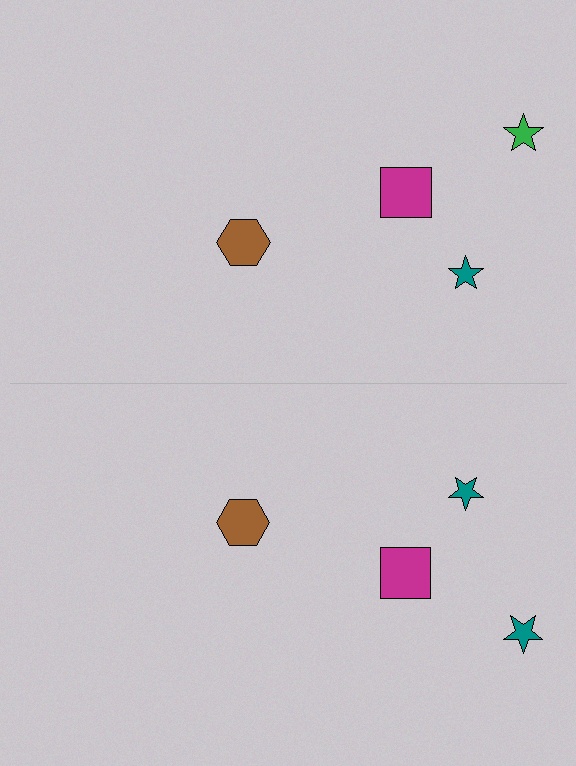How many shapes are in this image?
There are 8 shapes in this image.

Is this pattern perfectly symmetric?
No, the pattern is not perfectly symmetric. The teal star on the bottom side breaks the symmetry — its mirror counterpart is green.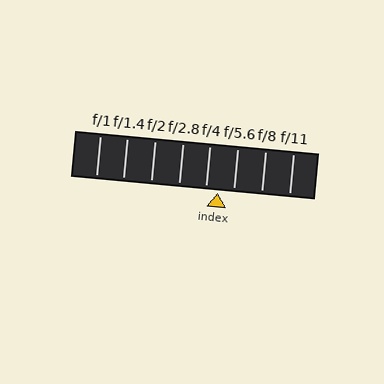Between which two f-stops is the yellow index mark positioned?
The index mark is between f/4 and f/5.6.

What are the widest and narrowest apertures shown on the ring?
The widest aperture shown is f/1 and the narrowest is f/11.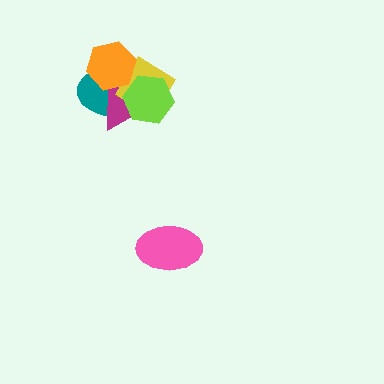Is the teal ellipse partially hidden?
Yes, it is partially covered by another shape.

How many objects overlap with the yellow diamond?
4 objects overlap with the yellow diamond.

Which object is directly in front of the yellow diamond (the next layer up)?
The lime hexagon is directly in front of the yellow diamond.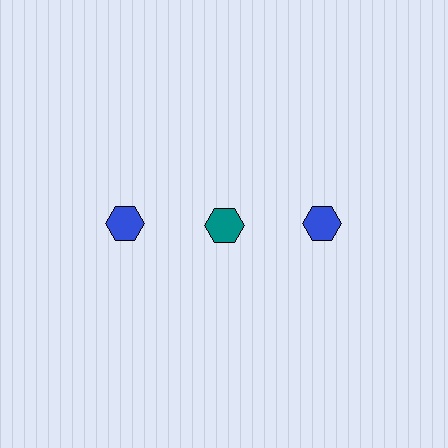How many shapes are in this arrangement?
There are 3 shapes arranged in a grid pattern.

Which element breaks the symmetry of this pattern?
The teal hexagon in the top row, second from left column breaks the symmetry. All other shapes are blue hexagons.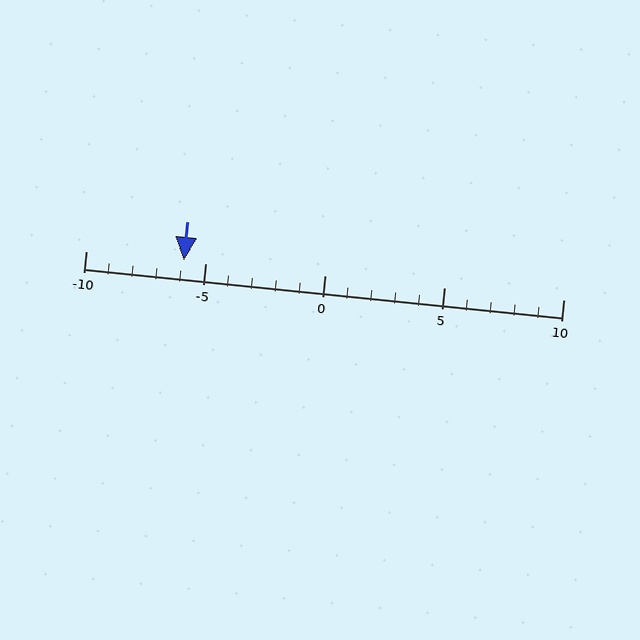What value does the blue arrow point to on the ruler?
The blue arrow points to approximately -6.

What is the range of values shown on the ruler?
The ruler shows values from -10 to 10.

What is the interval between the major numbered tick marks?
The major tick marks are spaced 5 units apart.